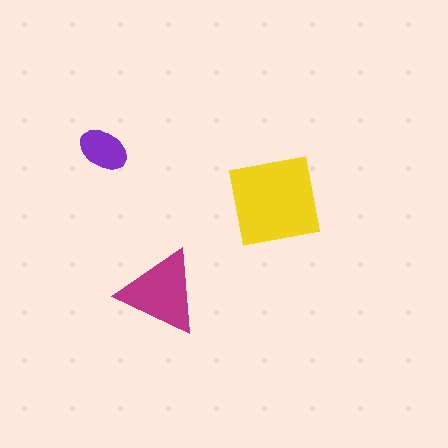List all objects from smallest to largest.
The purple ellipse, the magenta triangle, the yellow square.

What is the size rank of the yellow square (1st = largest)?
1st.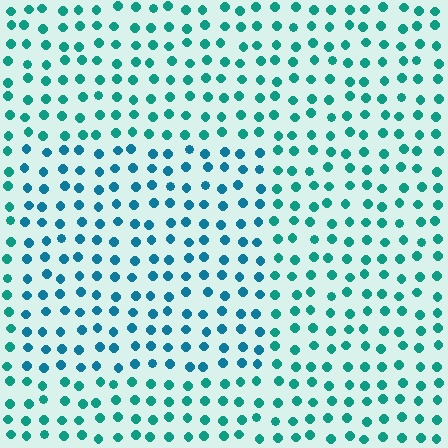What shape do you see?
I see a rectangle.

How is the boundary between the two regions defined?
The boundary is defined purely by a slight shift in hue (about 25 degrees). Spacing, size, and orientation are identical on both sides.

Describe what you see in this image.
The image is filled with small teal elements in a uniform arrangement. A rectangle-shaped region is visible where the elements are tinted to a slightly different hue, forming a subtle color boundary.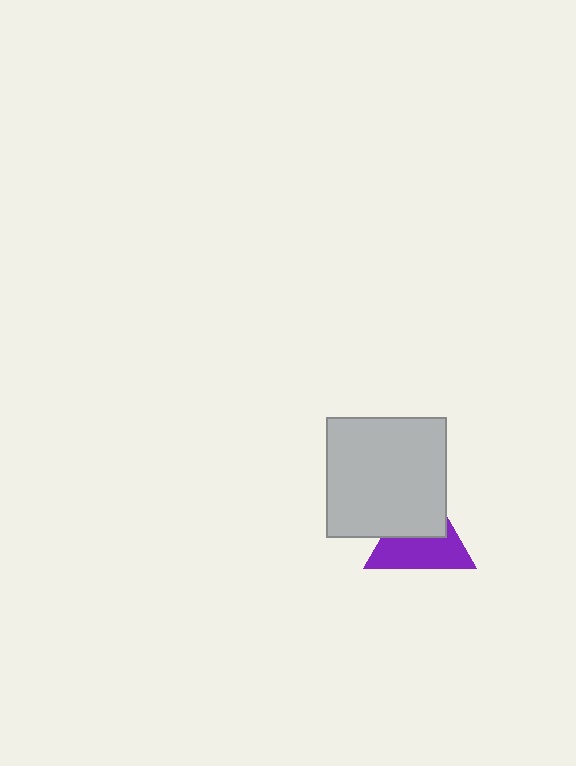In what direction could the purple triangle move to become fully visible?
The purple triangle could move down. That would shift it out from behind the light gray square entirely.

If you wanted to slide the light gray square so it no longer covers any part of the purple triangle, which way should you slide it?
Slide it up — that is the most direct way to separate the two shapes.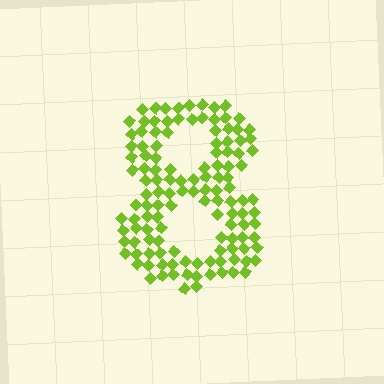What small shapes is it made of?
It is made of small diamonds.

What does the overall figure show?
The overall figure shows the digit 8.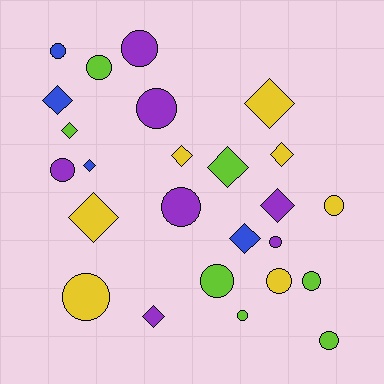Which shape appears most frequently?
Circle, with 14 objects.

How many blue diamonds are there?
There are 3 blue diamonds.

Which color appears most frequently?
Yellow, with 7 objects.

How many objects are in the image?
There are 25 objects.